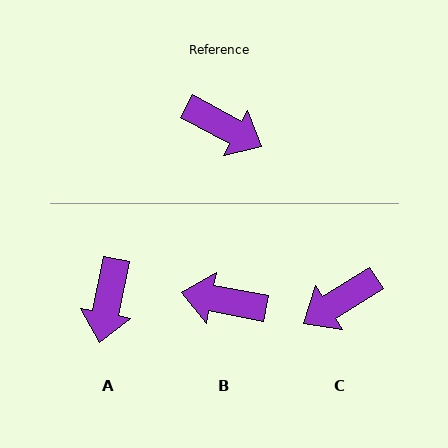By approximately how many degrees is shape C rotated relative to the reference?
Approximately 120 degrees clockwise.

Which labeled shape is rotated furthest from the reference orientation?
B, about 162 degrees away.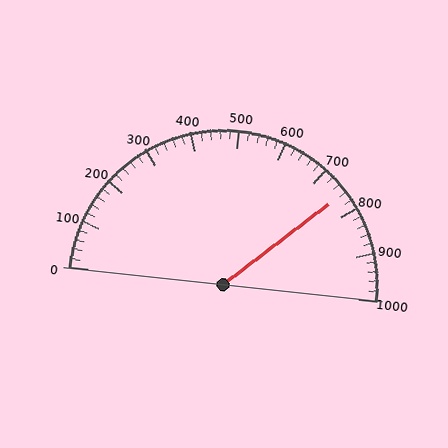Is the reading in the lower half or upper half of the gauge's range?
The reading is in the upper half of the range (0 to 1000).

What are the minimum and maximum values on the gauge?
The gauge ranges from 0 to 1000.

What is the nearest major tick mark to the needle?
The nearest major tick mark is 800.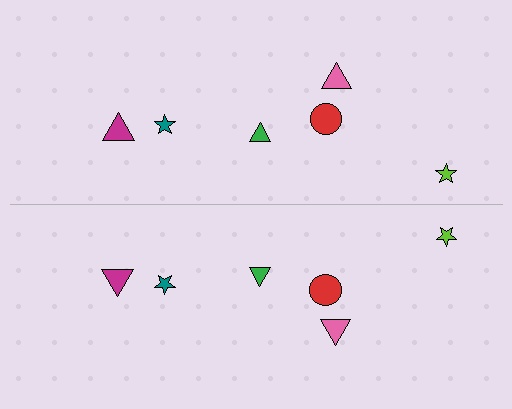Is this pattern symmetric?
Yes, this pattern has bilateral (reflection) symmetry.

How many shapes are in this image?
There are 12 shapes in this image.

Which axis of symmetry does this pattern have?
The pattern has a horizontal axis of symmetry running through the center of the image.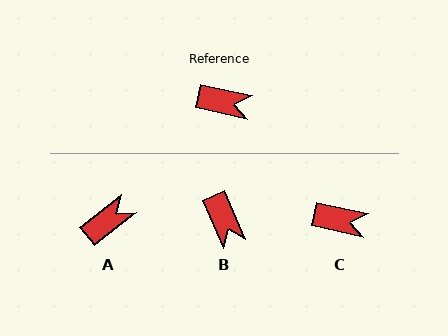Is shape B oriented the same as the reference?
No, it is off by about 54 degrees.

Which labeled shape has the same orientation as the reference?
C.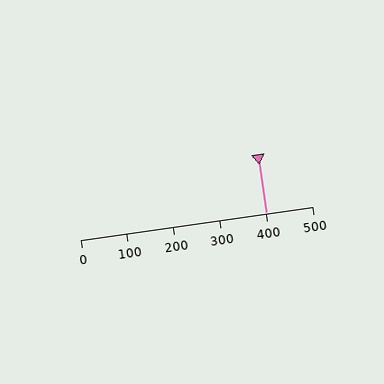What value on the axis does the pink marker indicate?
The marker indicates approximately 400.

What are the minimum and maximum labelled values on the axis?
The axis runs from 0 to 500.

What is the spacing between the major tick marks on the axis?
The major ticks are spaced 100 apart.